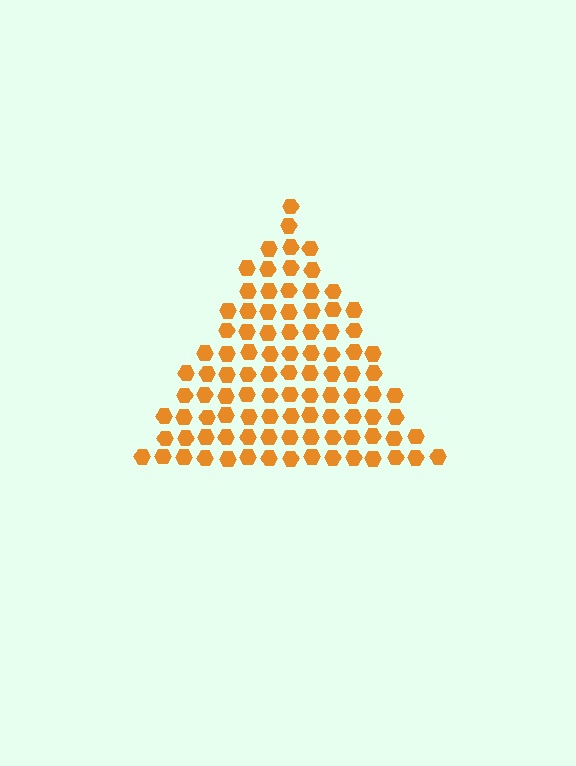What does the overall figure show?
The overall figure shows a triangle.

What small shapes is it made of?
It is made of small hexagons.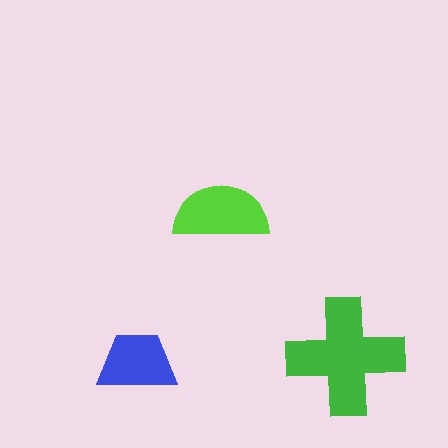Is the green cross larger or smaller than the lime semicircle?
Larger.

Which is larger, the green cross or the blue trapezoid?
The green cross.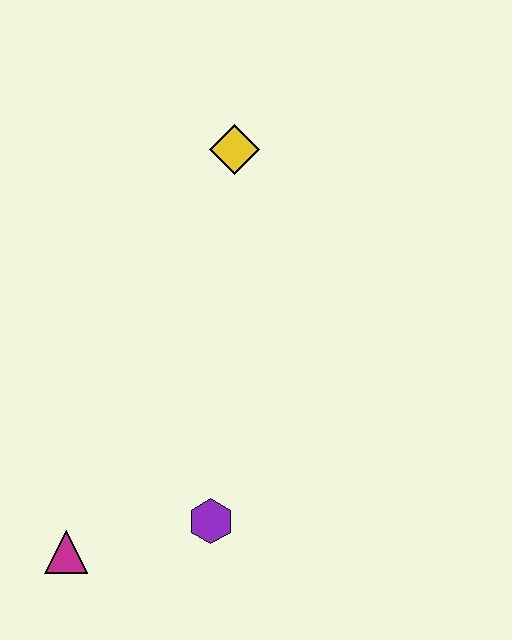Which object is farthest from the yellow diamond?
The magenta triangle is farthest from the yellow diamond.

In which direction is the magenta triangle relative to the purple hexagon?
The magenta triangle is to the left of the purple hexagon.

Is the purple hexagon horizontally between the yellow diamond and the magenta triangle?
Yes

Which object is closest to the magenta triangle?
The purple hexagon is closest to the magenta triangle.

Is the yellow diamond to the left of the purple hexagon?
No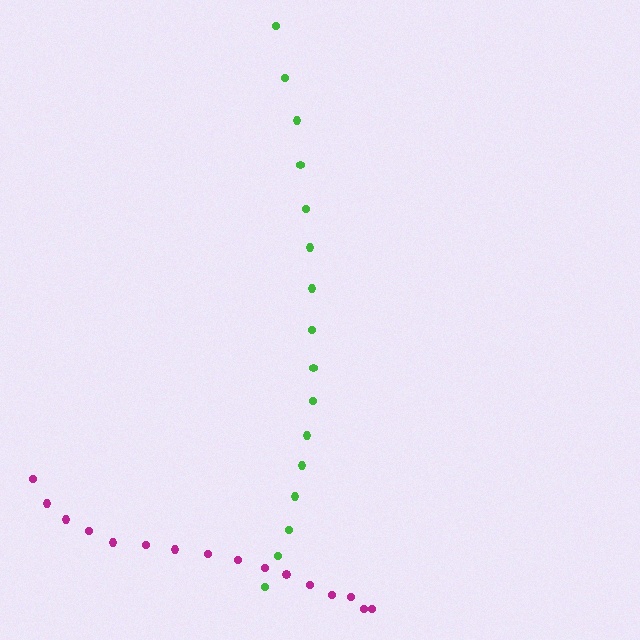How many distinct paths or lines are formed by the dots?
There are 2 distinct paths.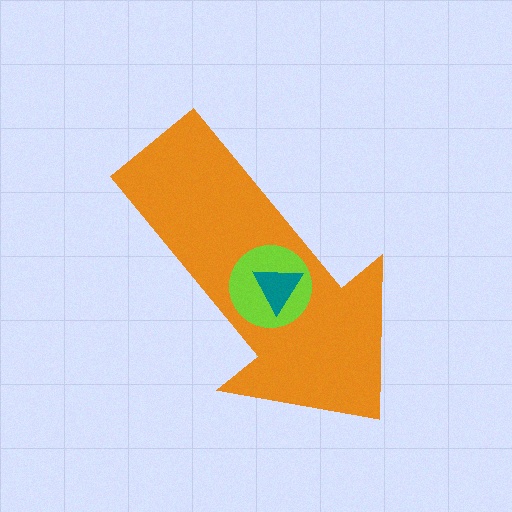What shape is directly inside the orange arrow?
The lime circle.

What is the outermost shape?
The orange arrow.